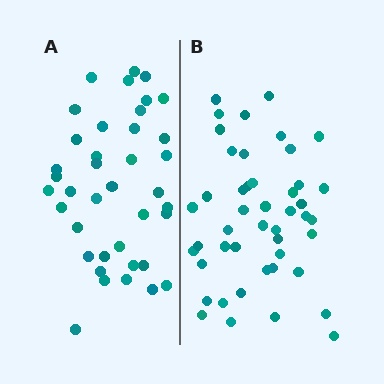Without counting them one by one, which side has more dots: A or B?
Region B (the right region) has more dots.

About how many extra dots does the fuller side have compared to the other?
Region B has roughly 8 or so more dots than region A.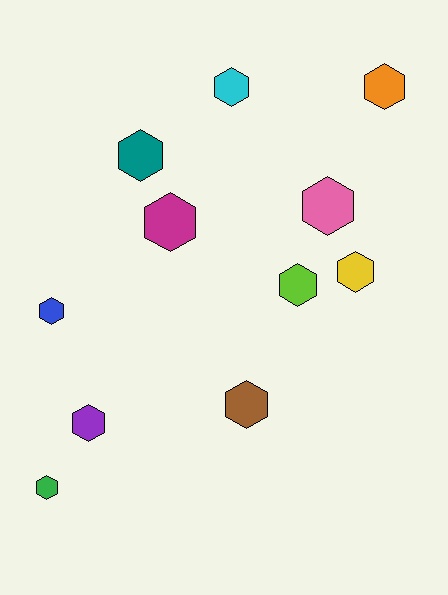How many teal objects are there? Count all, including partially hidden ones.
There is 1 teal object.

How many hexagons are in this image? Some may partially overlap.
There are 11 hexagons.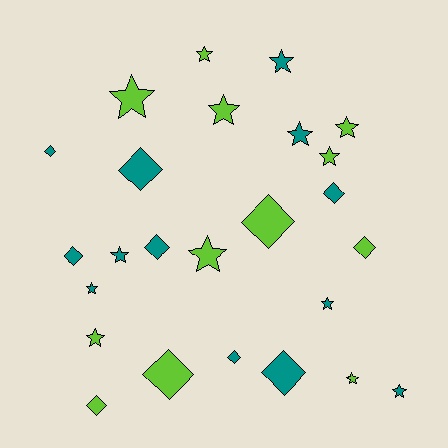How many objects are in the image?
There are 25 objects.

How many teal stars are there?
There are 6 teal stars.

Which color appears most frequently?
Teal, with 13 objects.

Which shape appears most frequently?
Star, with 14 objects.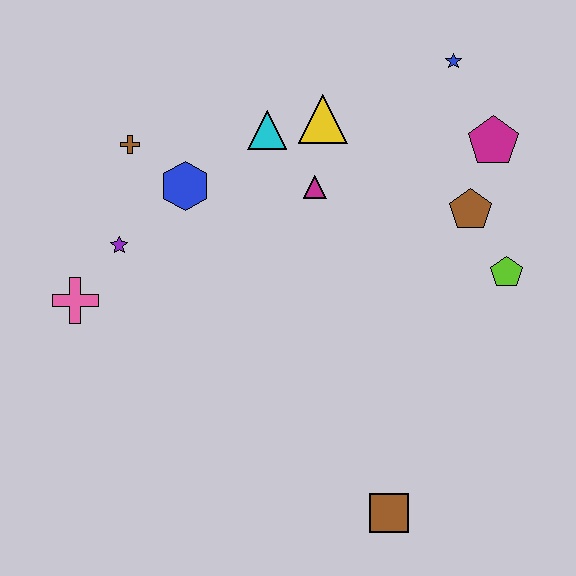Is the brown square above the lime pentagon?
No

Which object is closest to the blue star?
The magenta pentagon is closest to the blue star.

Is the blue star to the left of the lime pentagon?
Yes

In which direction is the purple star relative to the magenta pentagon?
The purple star is to the left of the magenta pentagon.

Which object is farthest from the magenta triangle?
The brown square is farthest from the magenta triangle.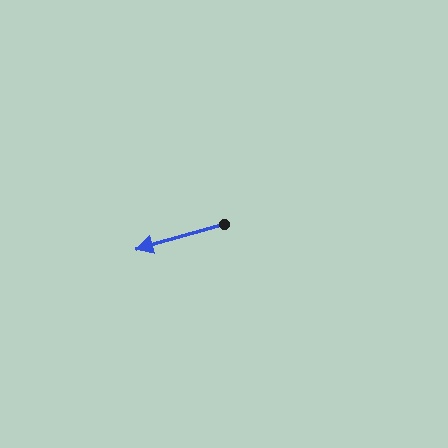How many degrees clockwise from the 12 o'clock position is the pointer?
Approximately 254 degrees.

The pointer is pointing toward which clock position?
Roughly 8 o'clock.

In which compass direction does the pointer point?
West.